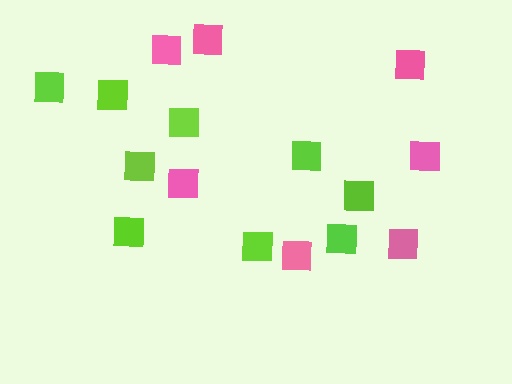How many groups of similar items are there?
There are 2 groups: one group of pink squares (7) and one group of lime squares (9).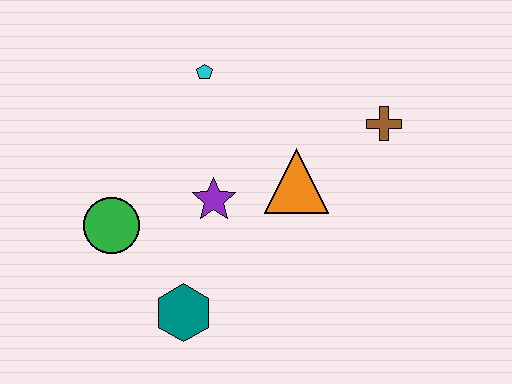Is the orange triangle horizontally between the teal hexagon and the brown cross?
Yes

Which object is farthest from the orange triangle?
The green circle is farthest from the orange triangle.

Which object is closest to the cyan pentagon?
The purple star is closest to the cyan pentagon.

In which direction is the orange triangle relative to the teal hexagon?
The orange triangle is above the teal hexagon.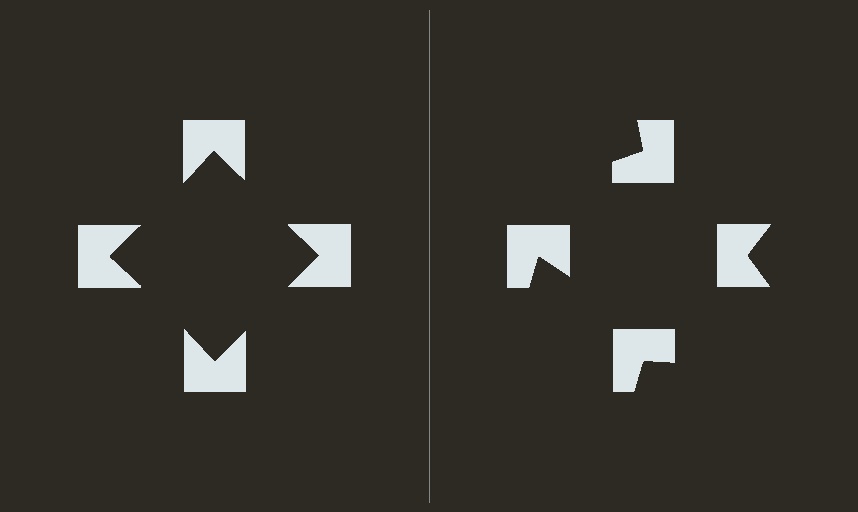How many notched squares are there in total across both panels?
8 — 4 on each side.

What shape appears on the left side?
An illusory square.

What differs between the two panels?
The notched squares are positioned identically on both sides; only the wedge orientations differ. On the left they align to a square; on the right they are misaligned.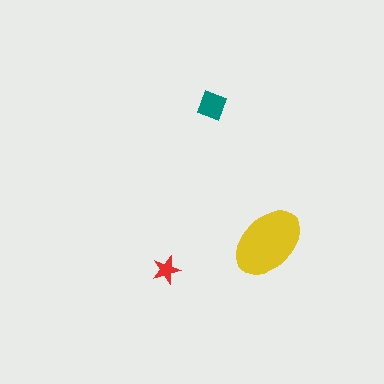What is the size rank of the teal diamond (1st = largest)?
2nd.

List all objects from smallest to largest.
The red star, the teal diamond, the yellow ellipse.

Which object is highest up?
The teal diamond is topmost.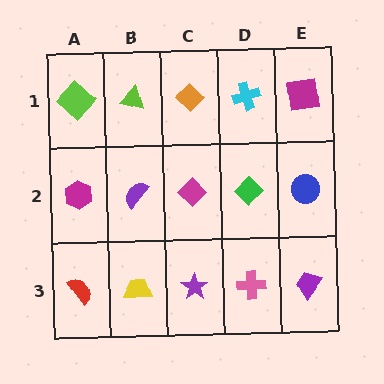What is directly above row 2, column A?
A lime diamond.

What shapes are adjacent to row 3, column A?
A magenta hexagon (row 2, column A), a yellow trapezoid (row 3, column B).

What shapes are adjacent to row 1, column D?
A green diamond (row 2, column D), an orange diamond (row 1, column C), a magenta square (row 1, column E).